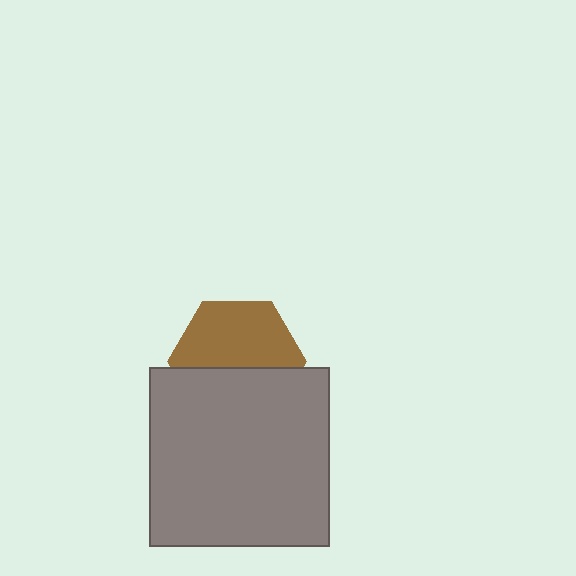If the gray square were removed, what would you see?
You would see the complete brown hexagon.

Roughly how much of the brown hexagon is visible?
About half of it is visible (roughly 56%).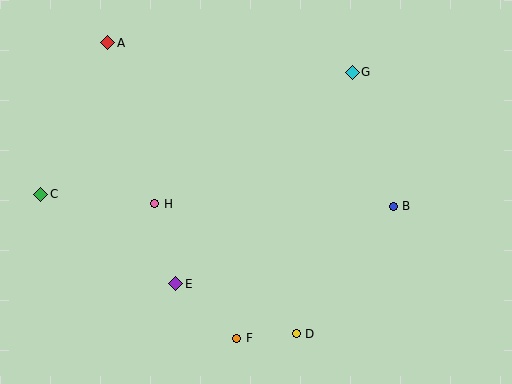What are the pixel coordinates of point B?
Point B is at (393, 206).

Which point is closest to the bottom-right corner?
Point B is closest to the bottom-right corner.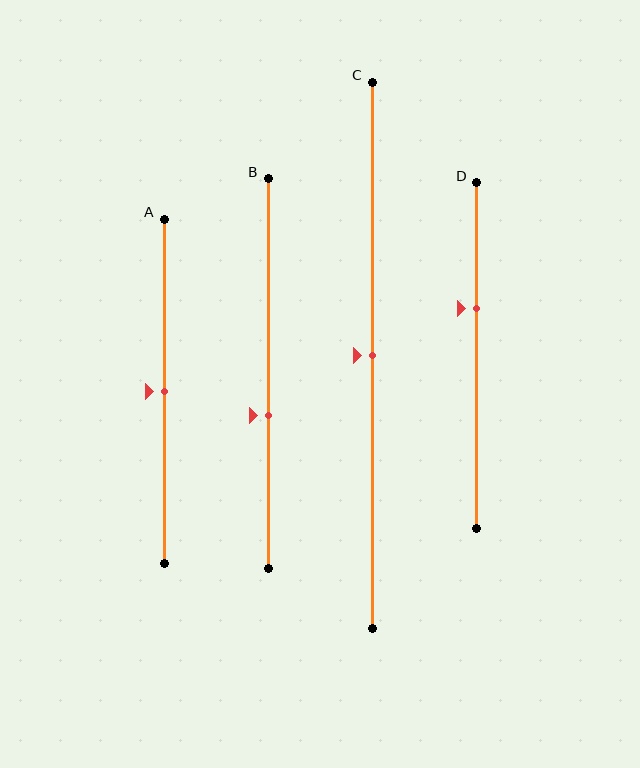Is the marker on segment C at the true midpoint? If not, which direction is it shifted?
Yes, the marker on segment C is at the true midpoint.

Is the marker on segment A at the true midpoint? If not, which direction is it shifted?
Yes, the marker on segment A is at the true midpoint.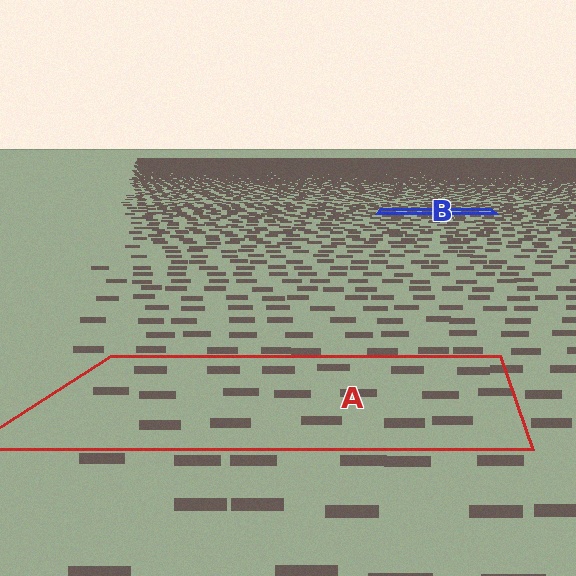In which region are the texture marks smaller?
The texture marks are smaller in region B, because it is farther away.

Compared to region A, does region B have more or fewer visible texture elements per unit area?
Region B has more texture elements per unit area — they are packed more densely because it is farther away.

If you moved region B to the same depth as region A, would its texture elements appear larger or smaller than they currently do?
They would appear larger. At a closer depth, the same texture elements are projected at a bigger on-screen size.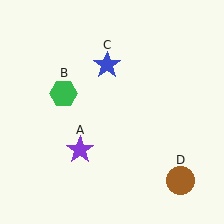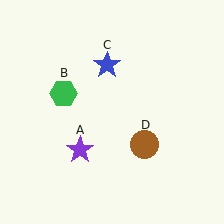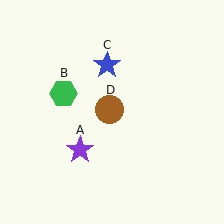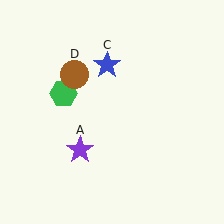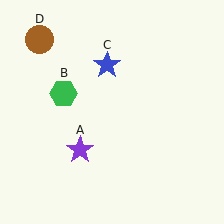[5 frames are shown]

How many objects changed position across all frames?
1 object changed position: brown circle (object D).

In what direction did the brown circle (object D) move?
The brown circle (object D) moved up and to the left.